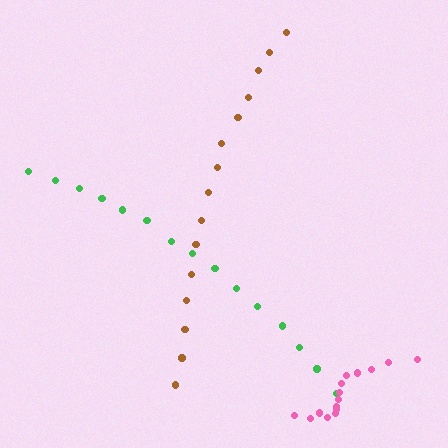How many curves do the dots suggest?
There are 3 distinct paths.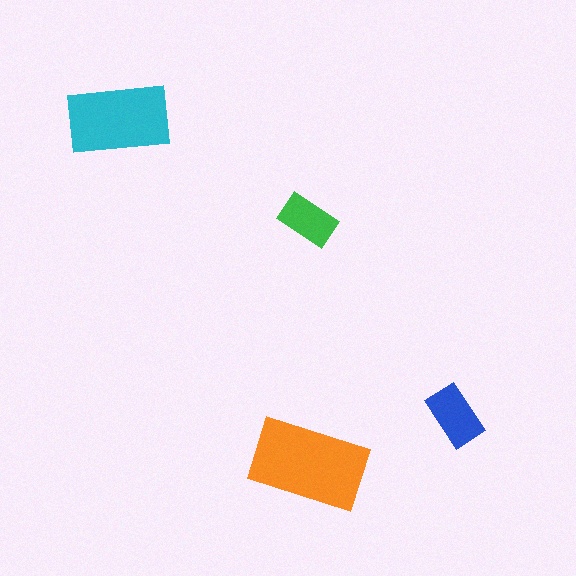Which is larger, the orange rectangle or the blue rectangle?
The orange one.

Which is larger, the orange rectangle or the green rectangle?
The orange one.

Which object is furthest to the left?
The cyan rectangle is leftmost.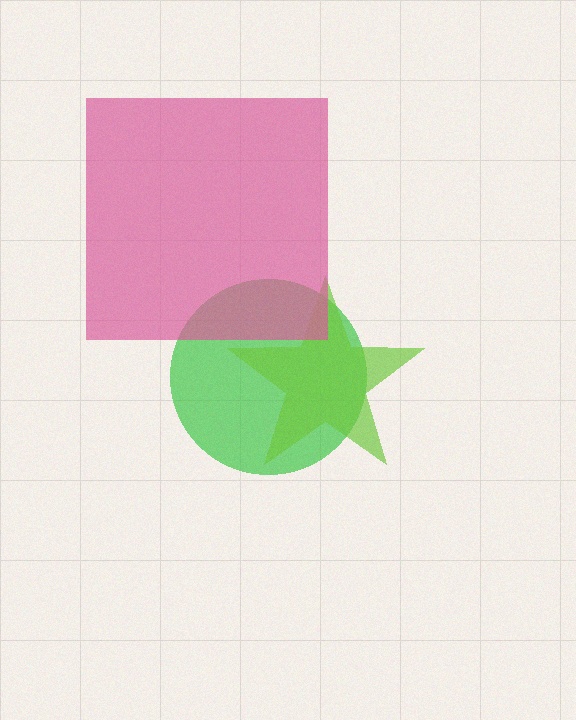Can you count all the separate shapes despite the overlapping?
Yes, there are 3 separate shapes.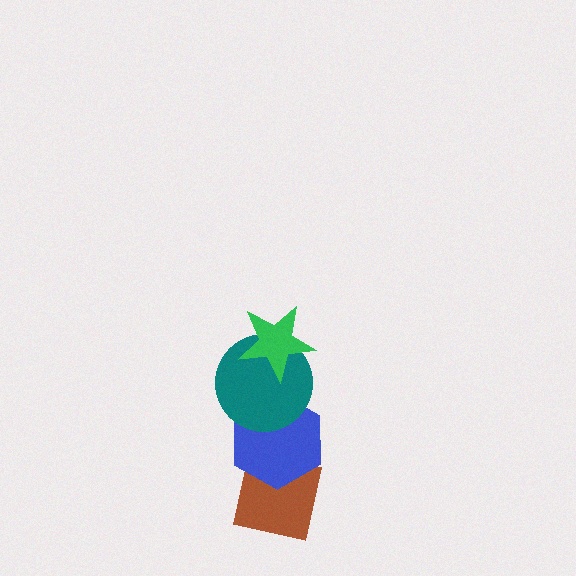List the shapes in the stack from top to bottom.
From top to bottom: the green star, the teal circle, the blue hexagon, the brown square.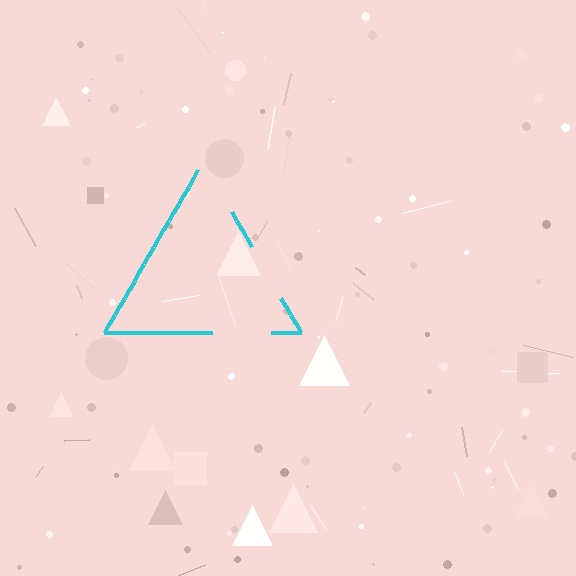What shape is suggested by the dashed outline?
The dashed outline suggests a triangle.